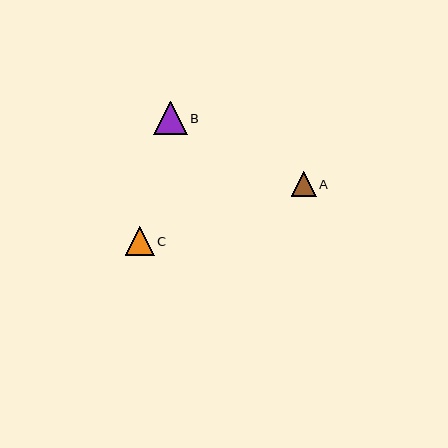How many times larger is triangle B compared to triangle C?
Triangle B is approximately 1.2 times the size of triangle C.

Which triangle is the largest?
Triangle B is the largest with a size of approximately 34 pixels.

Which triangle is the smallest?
Triangle A is the smallest with a size of approximately 25 pixels.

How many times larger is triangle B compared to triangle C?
Triangle B is approximately 1.2 times the size of triangle C.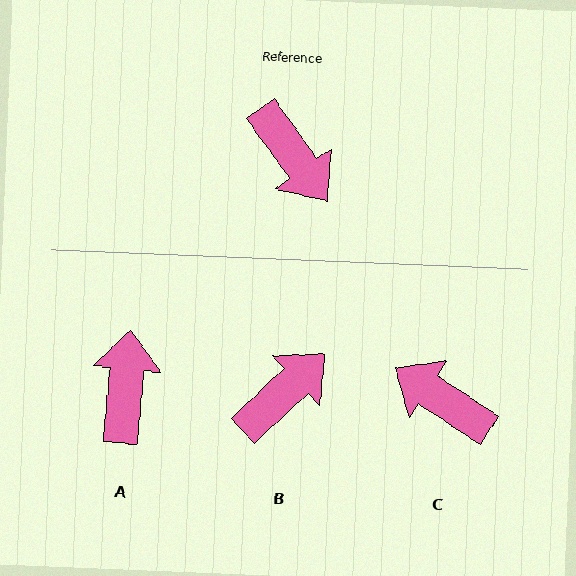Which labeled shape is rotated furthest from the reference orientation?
C, about 160 degrees away.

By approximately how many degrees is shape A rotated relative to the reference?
Approximately 139 degrees counter-clockwise.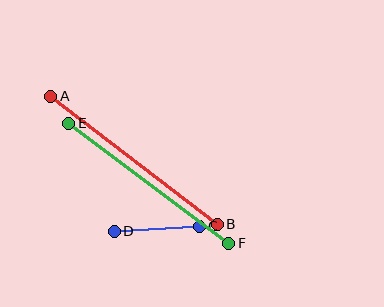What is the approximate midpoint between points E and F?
The midpoint is at approximately (149, 183) pixels.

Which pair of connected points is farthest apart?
Points A and B are farthest apart.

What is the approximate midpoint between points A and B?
The midpoint is at approximately (134, 160) pixels.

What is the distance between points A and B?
The distance is approximately 210 pixels.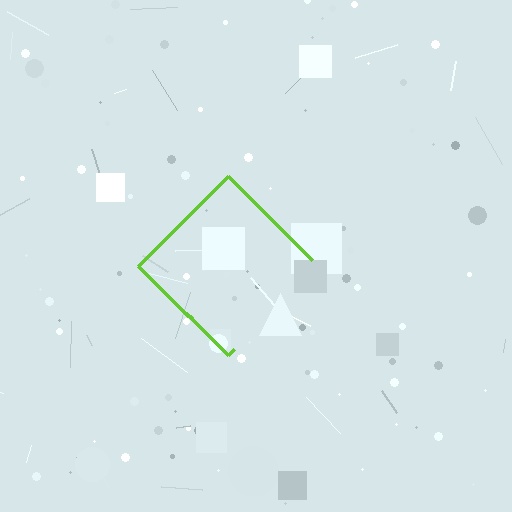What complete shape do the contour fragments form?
The contour fragments form a diamond.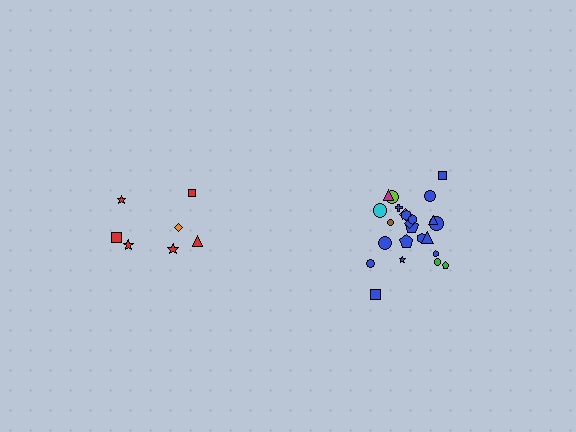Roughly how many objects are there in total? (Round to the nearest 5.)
Roughly 30 objects in total.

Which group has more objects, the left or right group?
The right group.